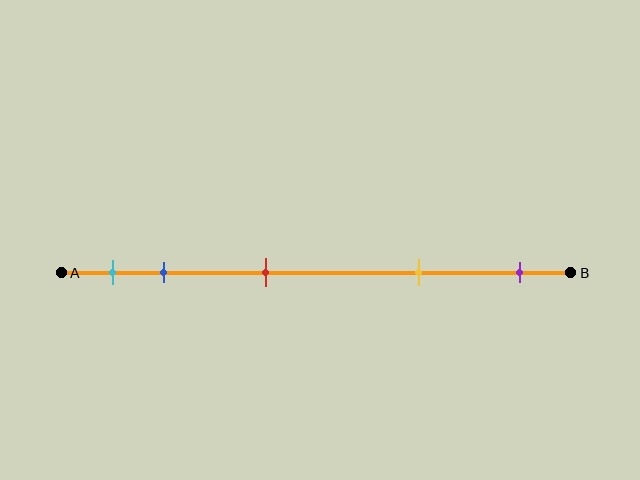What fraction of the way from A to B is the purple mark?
The purple mark is approximately 90% (0.9) of the way from A to B.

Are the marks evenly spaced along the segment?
No, the marks are not evenly spaced.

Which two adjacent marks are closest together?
The cyan and blue marks are the closest adjacent pair.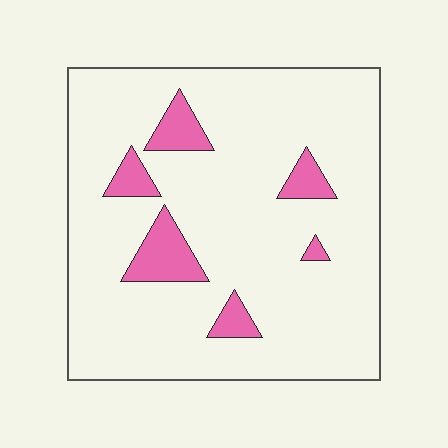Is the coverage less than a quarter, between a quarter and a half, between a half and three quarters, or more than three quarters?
Less than a quarter.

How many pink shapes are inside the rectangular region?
6.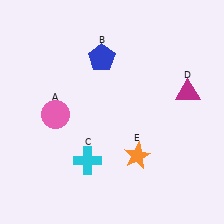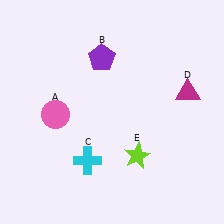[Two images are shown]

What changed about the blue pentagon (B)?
In Image 1, B is blue. In Image 2, it changed to purple.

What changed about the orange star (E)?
In Image 1, E is orange. In Image 2, it changed to lime.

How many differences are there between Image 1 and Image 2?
There are 2 differences between the two images.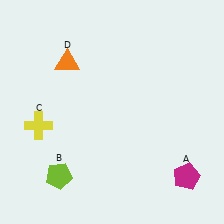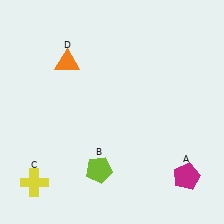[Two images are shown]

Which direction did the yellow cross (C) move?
The yellow cross (C) moved down.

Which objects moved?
The objects that moved are: the lime pentagon (B), the yellow cross (C).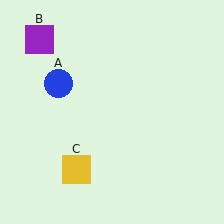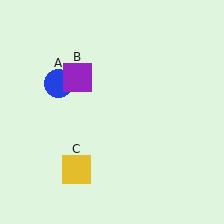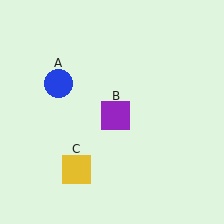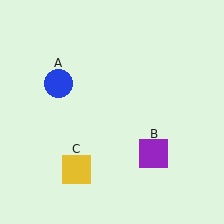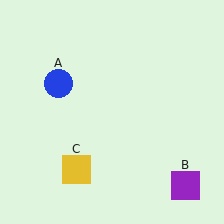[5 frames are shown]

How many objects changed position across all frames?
1 object changed position: purple square (object B).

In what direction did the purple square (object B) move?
The purple square (object B) moved down and to the right.